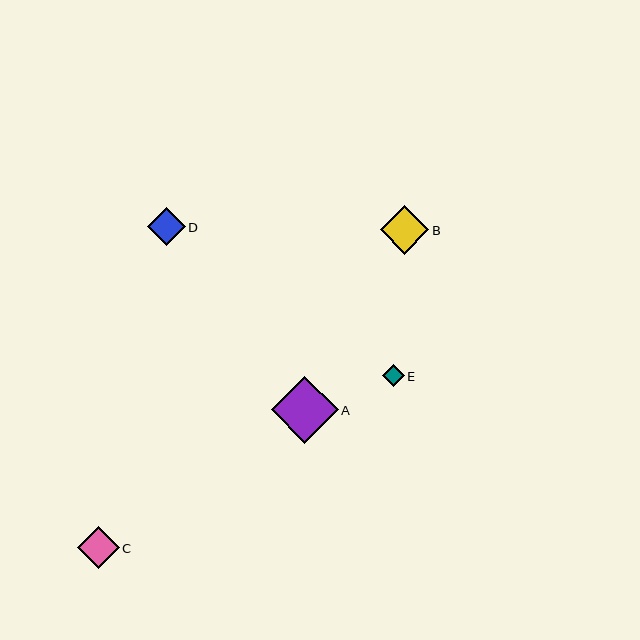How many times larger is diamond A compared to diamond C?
Diamond A is approximately 1.6 times the size of diamond C.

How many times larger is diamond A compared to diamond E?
Diamond A is approximately 3.1 times the size of diamond E.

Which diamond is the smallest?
Diamond E is the smallest with a size of approximately 22 pixels.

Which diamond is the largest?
Diamond A is the largest with a size of approximately 67 pixels.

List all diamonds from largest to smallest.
From largest to smallest: A, B, C, D, E.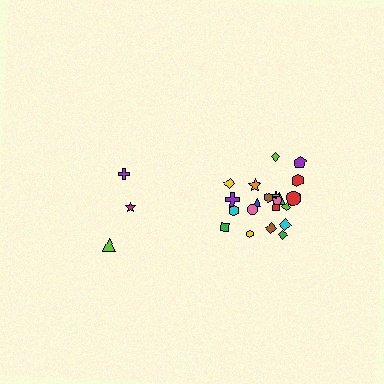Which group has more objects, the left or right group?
The right group.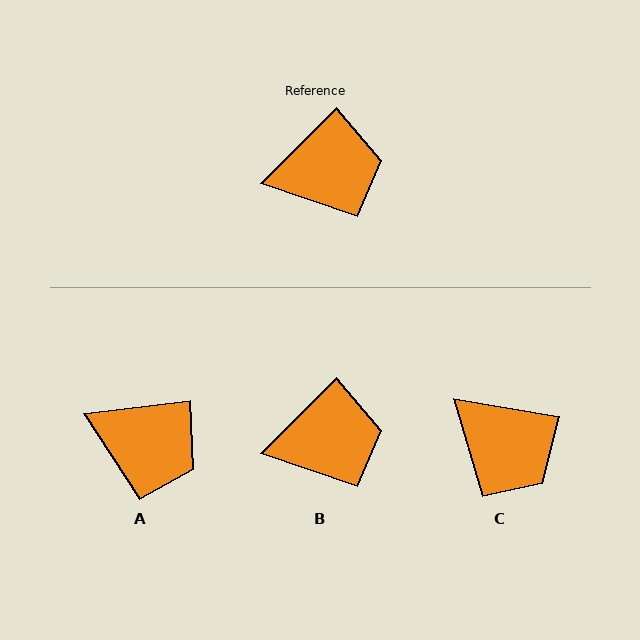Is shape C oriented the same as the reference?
No, it is off by about 55 degrees.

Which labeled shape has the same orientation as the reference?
B.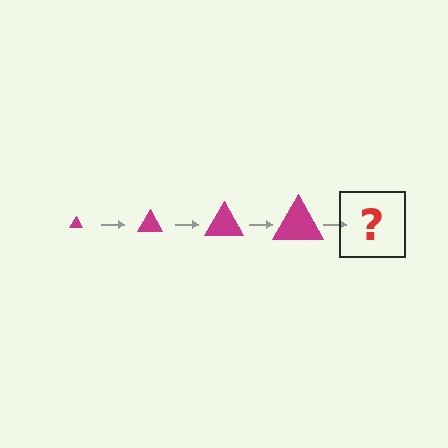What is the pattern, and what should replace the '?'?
The pattern is that the triangle gets progressively larger each step. The '?' should be a magenta triangle, larger than the previous one.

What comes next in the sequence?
The next element should be a magenta triangle, larger than the previous one.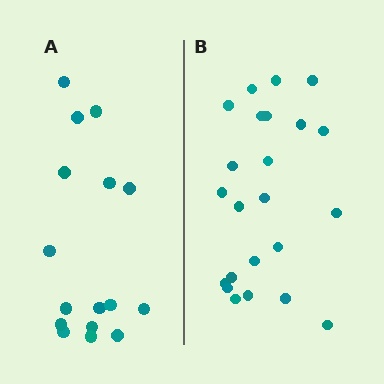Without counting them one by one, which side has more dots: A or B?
Region B (the right region) has more dots.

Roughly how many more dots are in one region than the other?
Region B has roughly 8 or so more dots than region A.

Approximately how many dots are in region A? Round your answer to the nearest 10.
About 20 dots. (The exact count is 16, which rounds to 20.)